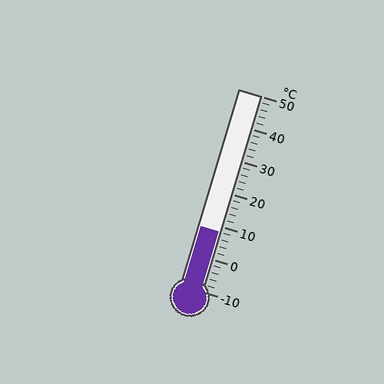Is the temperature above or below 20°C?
The temperature is below 20°C.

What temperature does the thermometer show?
The thermometer shows approximately 8°C.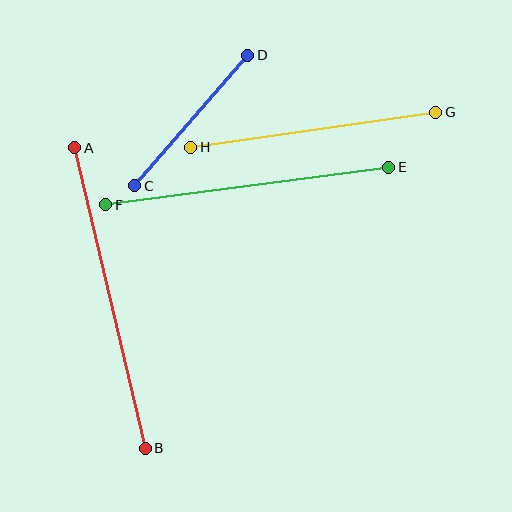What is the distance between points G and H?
The distance is approximately 248 pixels.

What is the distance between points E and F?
The distance is approximately 286 pixels.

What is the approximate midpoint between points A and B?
The midpoint is at approximately (110, 298) pixels.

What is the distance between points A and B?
The distance is approximately 308 pixels.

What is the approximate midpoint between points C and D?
The midpoint is at approximately (191, 121) pixels.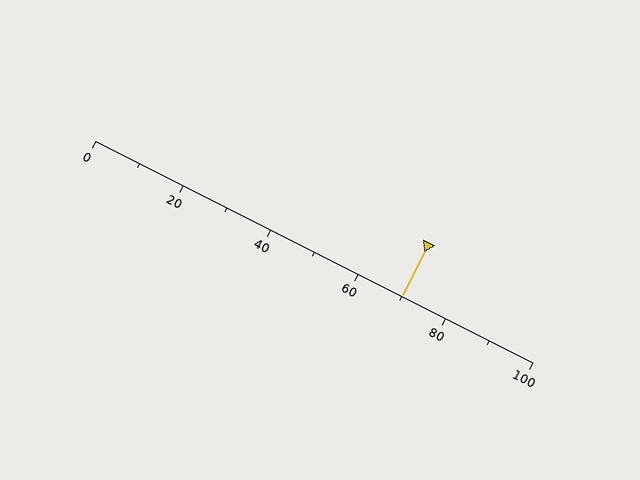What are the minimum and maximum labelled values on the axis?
The axis runs from 0 to 100.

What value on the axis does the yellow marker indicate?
The marker indicates approximately 70.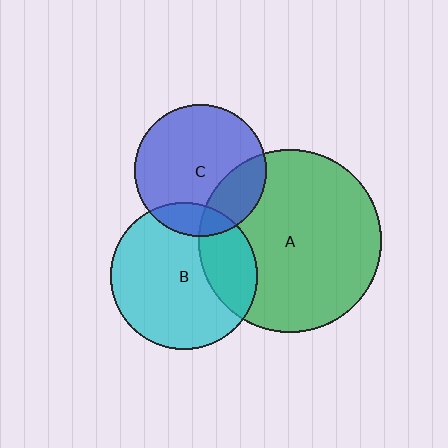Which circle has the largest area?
Circle A (green).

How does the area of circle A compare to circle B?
Approximately 1.5 times.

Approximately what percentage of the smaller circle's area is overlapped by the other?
Approximately 25%.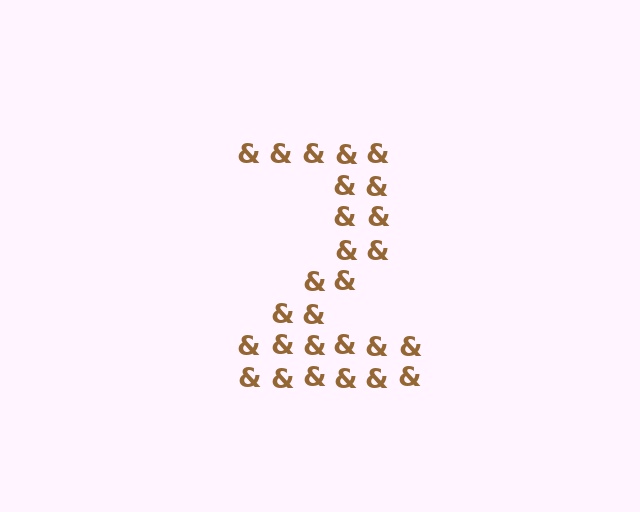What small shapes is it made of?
It is made of small ampersands.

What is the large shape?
The large shape is the digit 2.